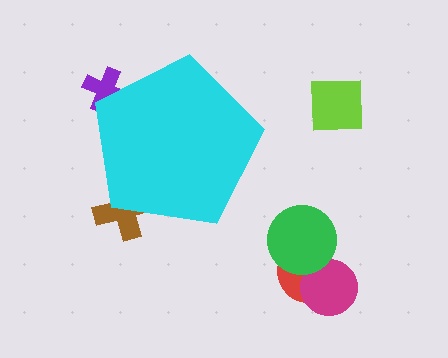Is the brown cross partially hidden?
Yes, the brown cross is partially hidden behind the cyan pentagon.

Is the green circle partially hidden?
No, the green circle is fully visible.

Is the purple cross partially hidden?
Yes, the purple cross is partially hidden behind the cyan pentagon.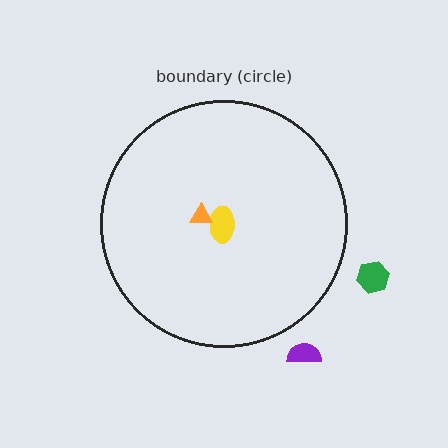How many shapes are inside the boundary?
2 inside, 2 outside.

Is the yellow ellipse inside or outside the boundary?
Inside.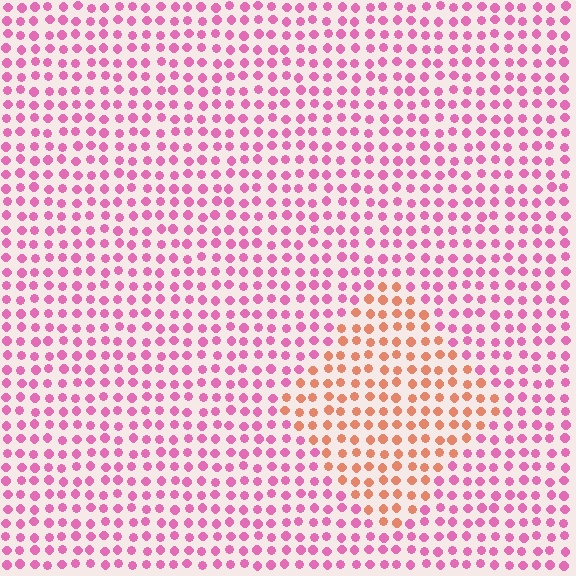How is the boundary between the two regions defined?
The boundary is defined purely by a slight shift in hue (about 51 degrees). Spacing, size, and orientation are identical on both sides.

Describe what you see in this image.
The image is filled with small pink elements in a uniform arrangement. A diamond-shaped region is visible where the elements are tinted to a slightly different hue, forming a subtle color boundary.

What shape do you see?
I see a diamond.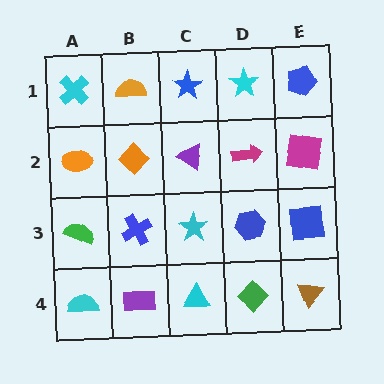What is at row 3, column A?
A green semicircle.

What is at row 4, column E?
A brown triangle.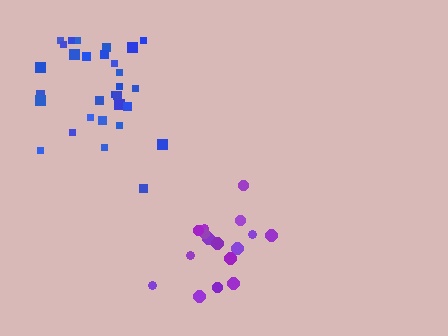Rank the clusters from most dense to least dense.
blue, purple.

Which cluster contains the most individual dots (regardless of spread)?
Blue (30).